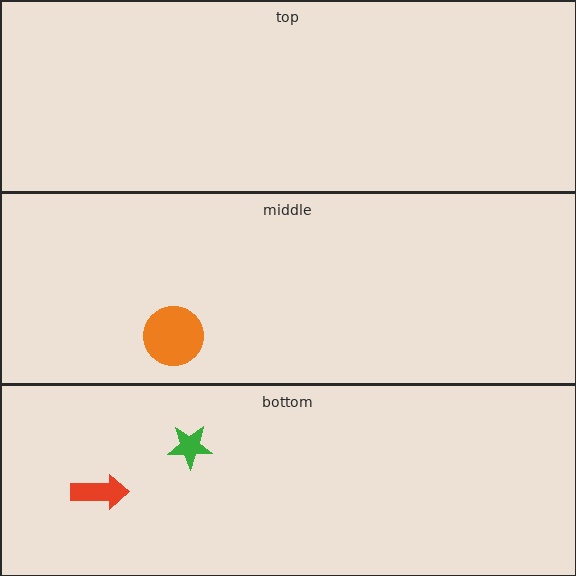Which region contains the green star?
The bottom region.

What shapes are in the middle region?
The orange circle.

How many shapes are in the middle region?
1.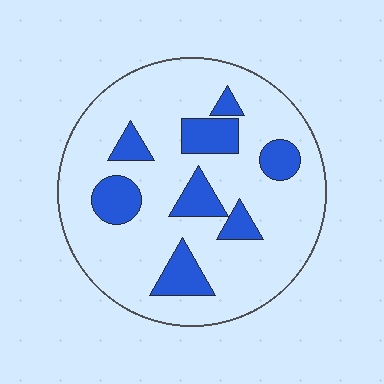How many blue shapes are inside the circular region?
8.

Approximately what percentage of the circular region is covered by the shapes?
Approximately 20%.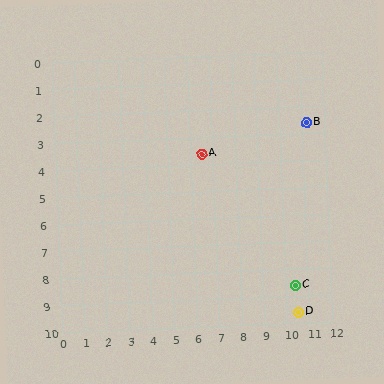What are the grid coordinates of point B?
Point B is at approximately (11.2, 2.6).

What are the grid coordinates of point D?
Point D is at approximately (10.5, 9.6).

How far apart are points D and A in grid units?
Points D and A are about 7.2 grid units apart.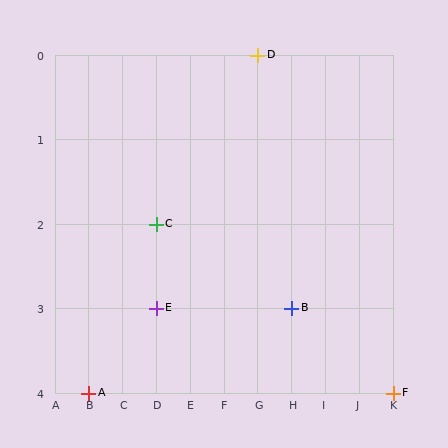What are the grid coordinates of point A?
Point A is at grid coordinates (B, 4).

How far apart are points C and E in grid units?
Points C and E are 1 row apart.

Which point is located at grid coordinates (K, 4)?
Point F is at (K, 4).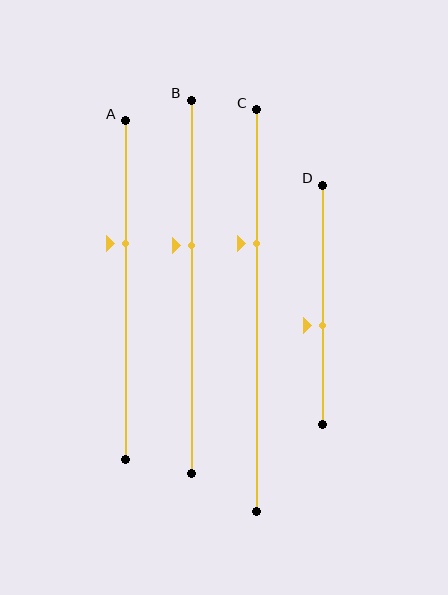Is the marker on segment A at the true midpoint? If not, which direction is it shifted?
No, the marker on segment A is shifted upward by about 14% of the segment length.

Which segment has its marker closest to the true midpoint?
Segment D has its marker closest to the true midpoint.